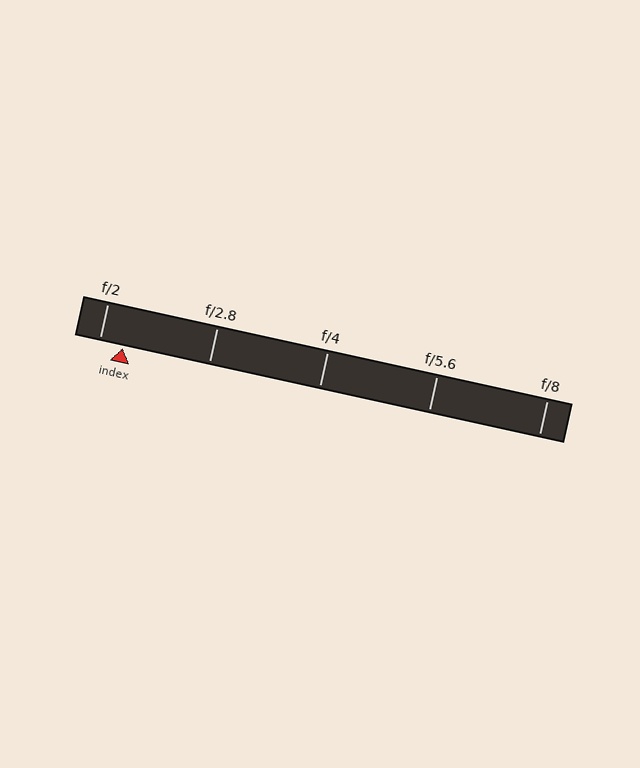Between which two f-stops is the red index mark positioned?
The index mark is between f/2 and f/2.8.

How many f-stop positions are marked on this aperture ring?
There are 5 f-stop positions marked.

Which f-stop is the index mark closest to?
The index mark is closest to f/2.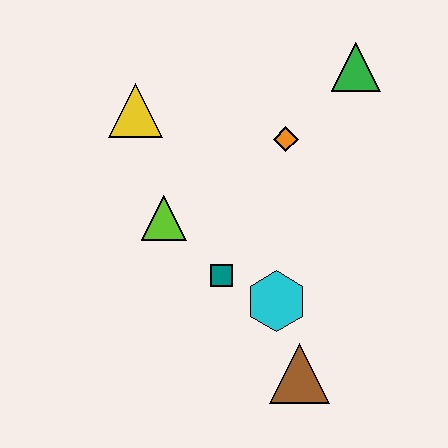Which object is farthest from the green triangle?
The brown triangle is farthest from the green triangle.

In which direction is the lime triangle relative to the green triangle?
The lime triangle is to the left of the green triangle.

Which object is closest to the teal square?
The cyan hexagon is closest to the teal square.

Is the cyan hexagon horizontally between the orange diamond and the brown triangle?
No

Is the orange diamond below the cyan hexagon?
No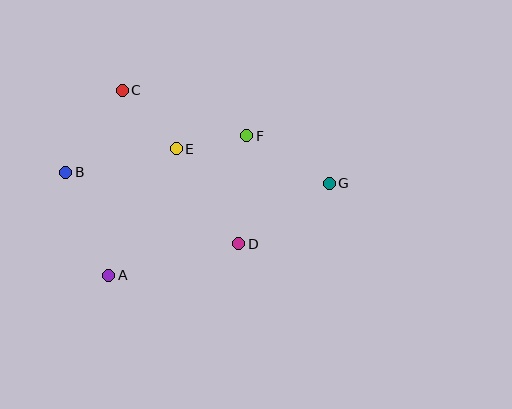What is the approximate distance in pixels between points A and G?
The distance between A and G is approximately 239 pixels.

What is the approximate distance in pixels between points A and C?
The distance between A and C is approximately 185 pixels.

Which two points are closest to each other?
Points E and F are closest to each other.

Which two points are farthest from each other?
Points B and G are farthest from each other.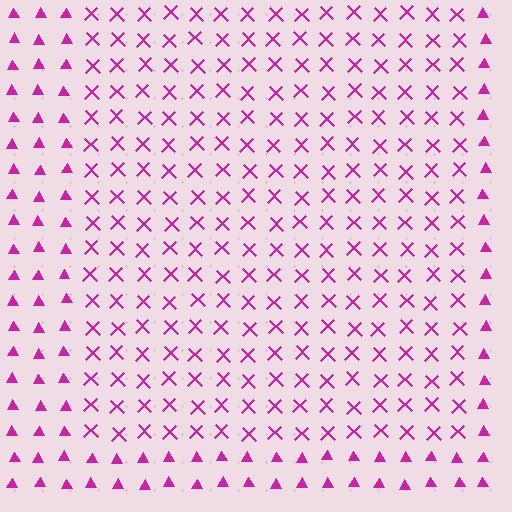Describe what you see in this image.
The image is filled with small magenta elements arranged in a uniform grid. A rectangle-shaped region contains X marks, while the surrounding area contains triangles. The boundary is defined purely by the change in element shape.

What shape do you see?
I see a rectangle.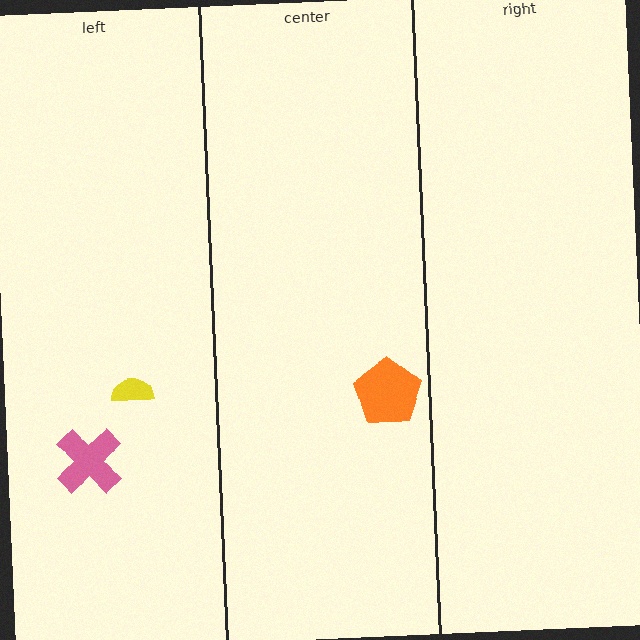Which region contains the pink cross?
The left region.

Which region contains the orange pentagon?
The center region.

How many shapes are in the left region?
2.